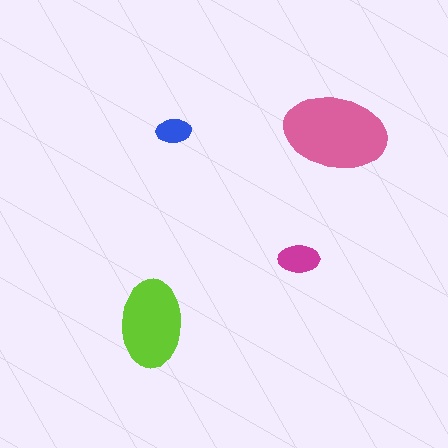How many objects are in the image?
There are 4 objects in the image.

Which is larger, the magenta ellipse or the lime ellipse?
The lime one.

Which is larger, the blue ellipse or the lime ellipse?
The lime one.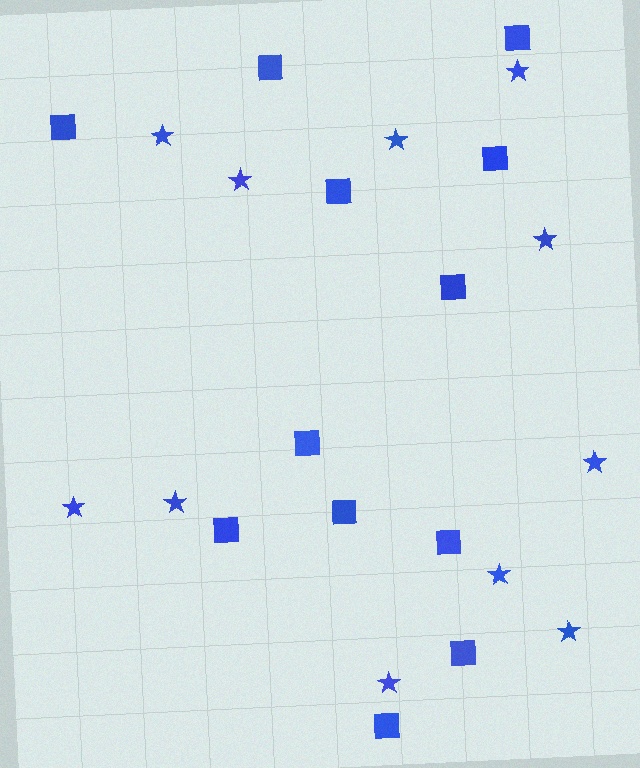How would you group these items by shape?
There are 2 groups: one group of squares (12) and one group of stars (11).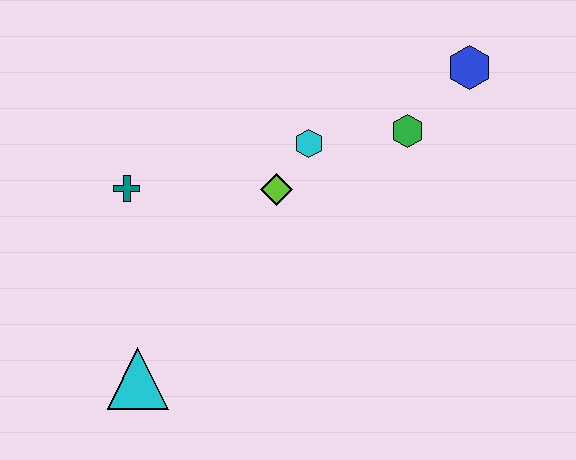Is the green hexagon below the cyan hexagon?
No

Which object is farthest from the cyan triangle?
The blue hexagon is farthest from the cyan triangle.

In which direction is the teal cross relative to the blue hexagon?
The teal cross is to the left of the blue hexagon.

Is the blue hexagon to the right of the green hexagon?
Yes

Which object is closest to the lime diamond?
The cyan hexagon is closest to the lime diamond.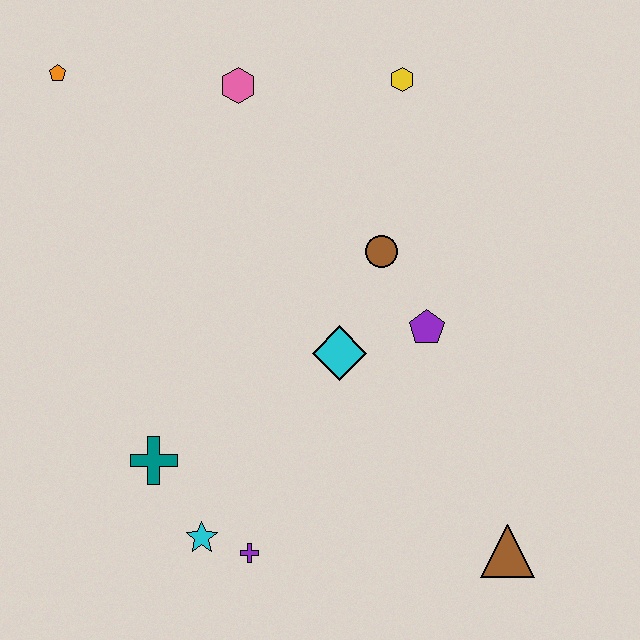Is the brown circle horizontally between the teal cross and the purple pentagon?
Yes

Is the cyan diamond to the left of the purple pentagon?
Yes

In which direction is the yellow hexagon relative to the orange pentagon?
The yellow hexagon is to the right of the orange pentagon.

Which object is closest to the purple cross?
The cyan star is closest to the purple cross.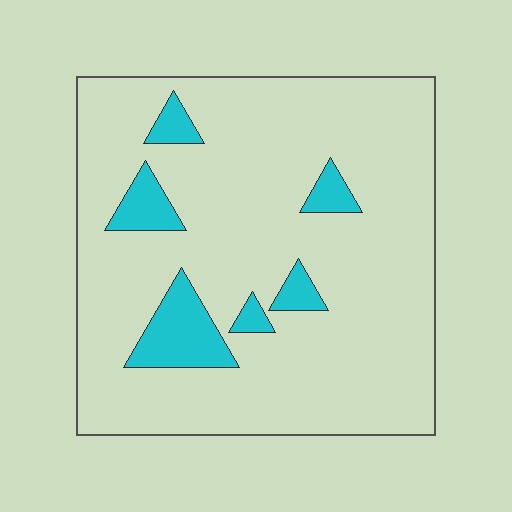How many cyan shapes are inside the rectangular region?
6.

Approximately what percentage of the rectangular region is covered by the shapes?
Approximately 10%.